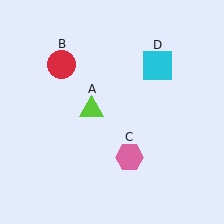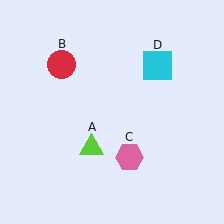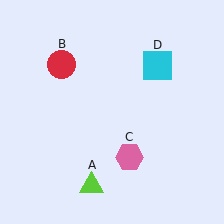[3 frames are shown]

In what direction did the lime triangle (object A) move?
The lime triangle (object A) moved down.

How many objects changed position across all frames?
1 object changed position: lime triangle (object A).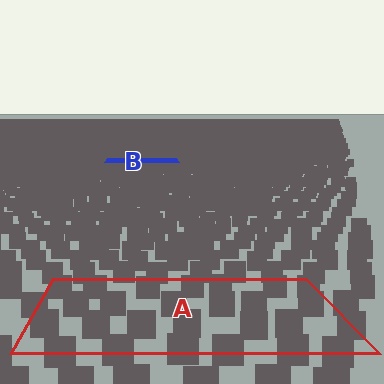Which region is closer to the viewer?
Region A is closer. The texture elements there are larger and more spread out.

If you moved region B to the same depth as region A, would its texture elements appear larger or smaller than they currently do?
They would appear larger. At a closer depth, the same texture elements are projected at a bigger on-screen size.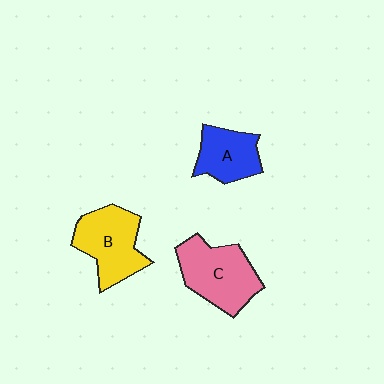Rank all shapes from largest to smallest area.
From largest to smallest: C (pink), B (yellow), A (blue).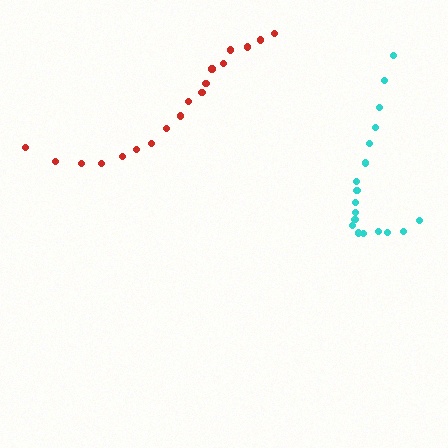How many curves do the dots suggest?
There are 2 distinct paths.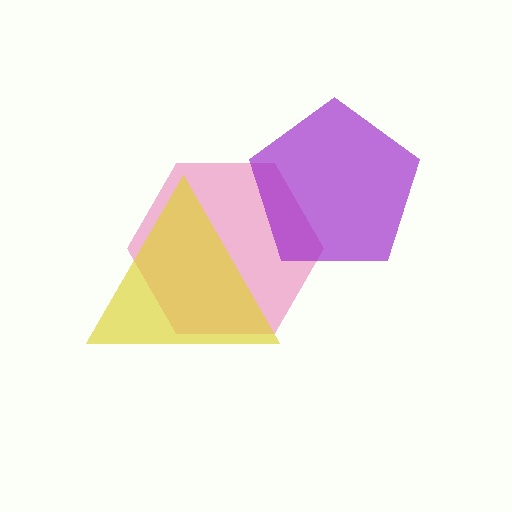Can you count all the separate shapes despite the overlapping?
Yes, there are 3 separate shapes.